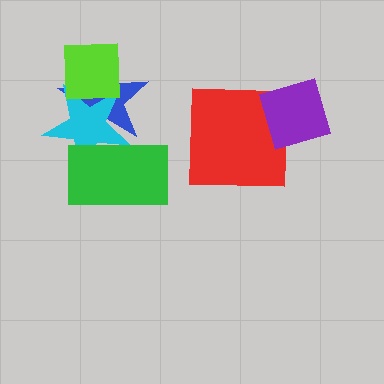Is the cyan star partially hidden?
Yes, it is partially covered by another shape.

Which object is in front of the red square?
The purple diamond is in front of the red square.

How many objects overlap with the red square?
1 object overlaps with the red square.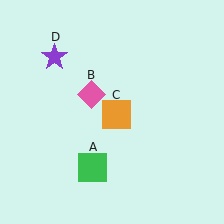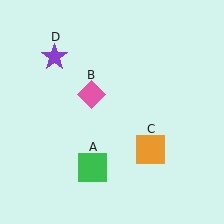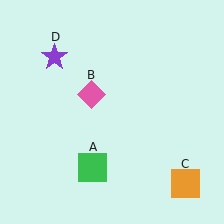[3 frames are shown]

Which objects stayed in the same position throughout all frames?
Green square (object A) and pink diamond (object B) and purple star (object D) remained stationary.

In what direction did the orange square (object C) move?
The orange square (object C) moved down and to the right.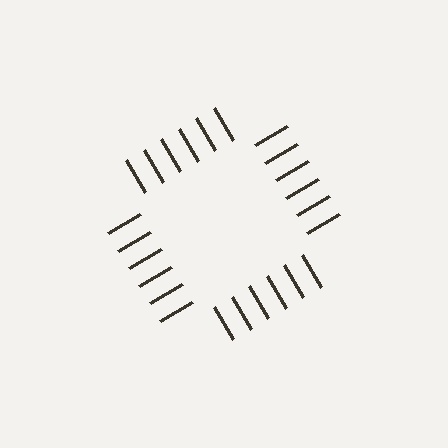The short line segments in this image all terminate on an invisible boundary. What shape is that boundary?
An illusory square — the line segments terminate on its edges but no continuous stroke is drawn.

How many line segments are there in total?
24 — 6 along each of the 4 edges.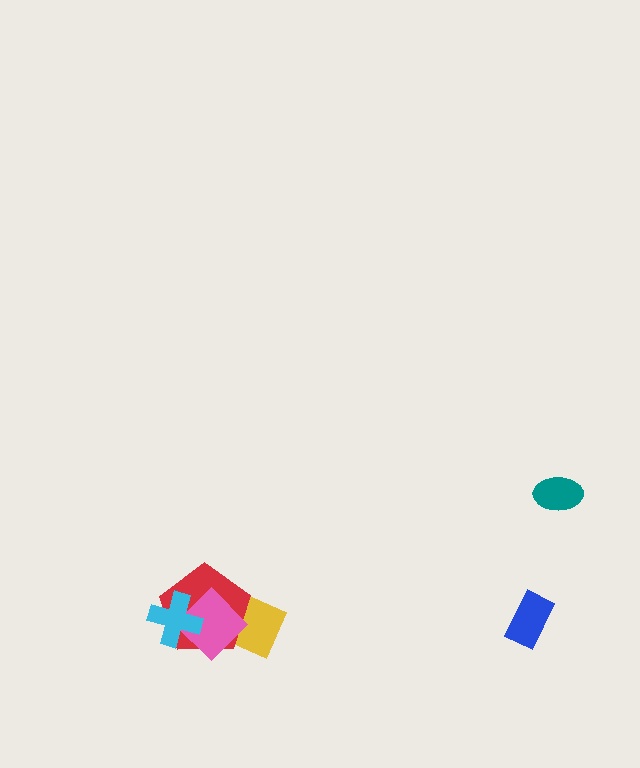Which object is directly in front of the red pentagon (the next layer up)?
The pink diamond is directly in front of the red pentagon.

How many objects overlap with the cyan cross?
2 objects overlap with the cyan cross.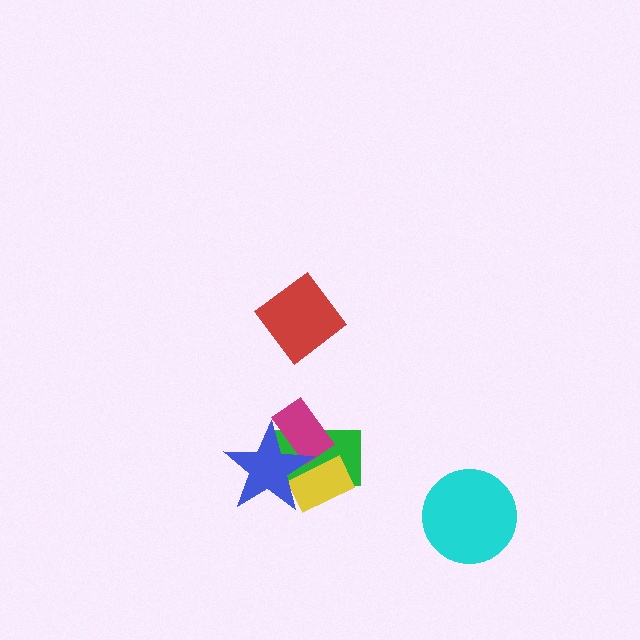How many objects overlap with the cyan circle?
0 objects overlap with the cyan circle.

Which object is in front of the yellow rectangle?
The blue star is in front of the yellow rectangle.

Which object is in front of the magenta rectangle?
The blue star is in front of the magenta rectangle.